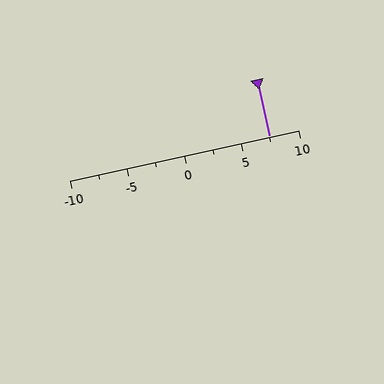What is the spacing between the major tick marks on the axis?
The major ticks are spaced 5 apart.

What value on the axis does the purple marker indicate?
The marker indicates approximately 7.5.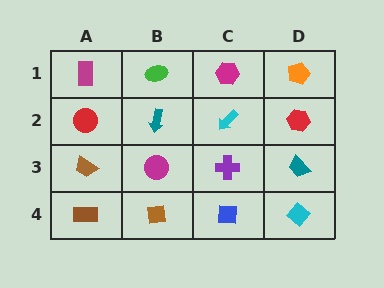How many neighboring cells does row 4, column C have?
3.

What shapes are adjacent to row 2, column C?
A magenta hexagon (row 1, column C), a purple cross (row 3, column C), a teal arrow (row 2, column B), a red hexagon (row 2, column D).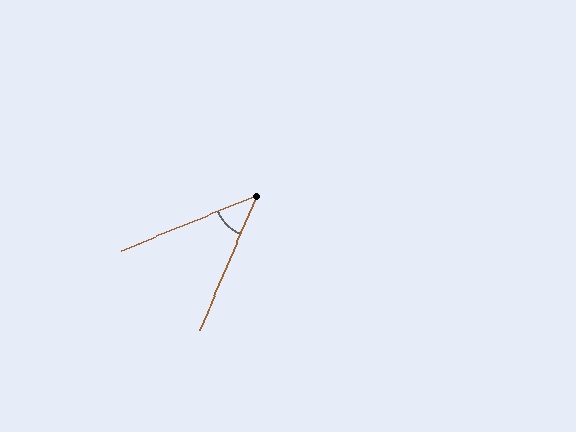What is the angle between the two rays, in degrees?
Approximately 45 degrees.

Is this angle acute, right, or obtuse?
It is acute.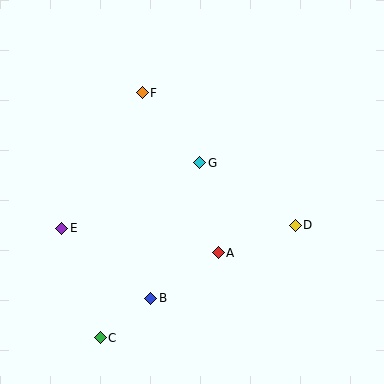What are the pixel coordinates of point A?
Point A is at (218, 253).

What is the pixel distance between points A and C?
The distance between A and C is 146 pixels.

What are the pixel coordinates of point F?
Point F is at (142, 93).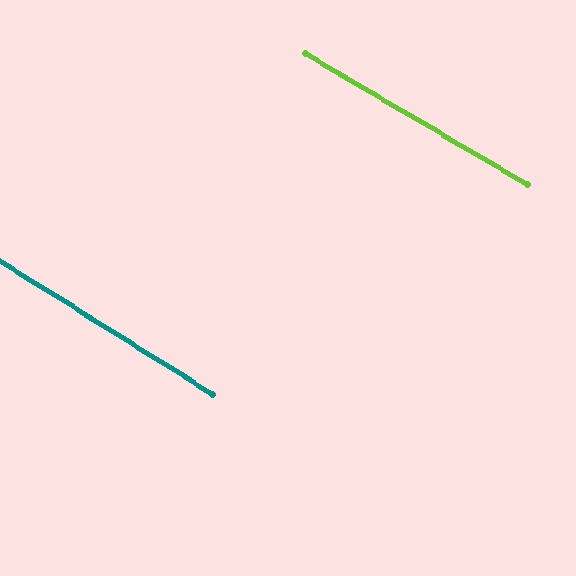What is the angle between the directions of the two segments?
Approximately 2 degrees.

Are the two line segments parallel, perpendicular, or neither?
Parallel — their directions differ by only 1.6°.